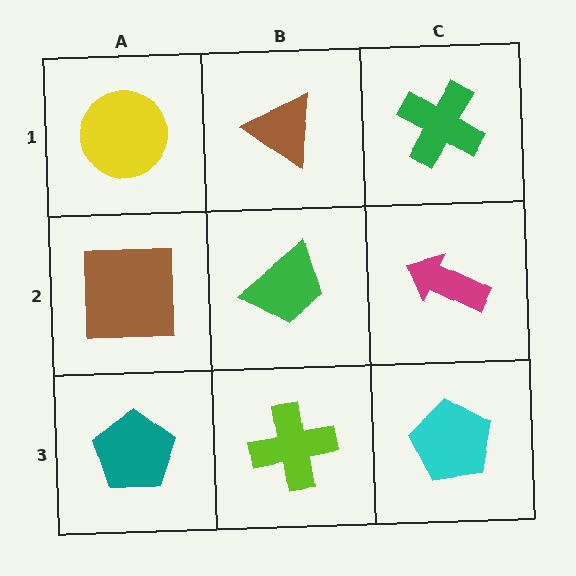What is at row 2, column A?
A brown square.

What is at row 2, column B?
A green trapezoid.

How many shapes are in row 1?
3 shapes.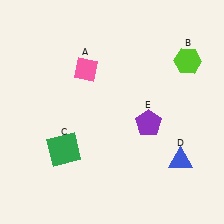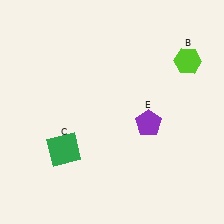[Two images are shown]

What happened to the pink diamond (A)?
The pink diamond (A) was removed in Image 2. It was in the top-left area of Image 1.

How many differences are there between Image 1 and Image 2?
There are 2 differences between the two images.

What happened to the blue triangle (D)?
The blue triangle (D) was removed in Image 2. It was in the bottom-right area of Image 1.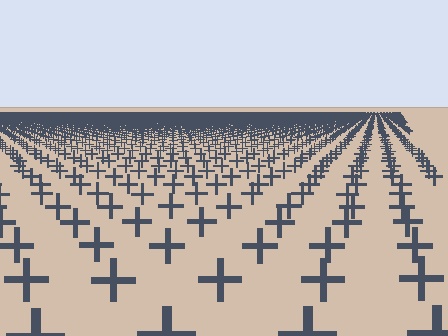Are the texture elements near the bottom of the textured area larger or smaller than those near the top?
Larger. Near the bottom, elements are closer to the viewer and appear at a bigger on-screen size.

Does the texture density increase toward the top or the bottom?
Density increases toward the top.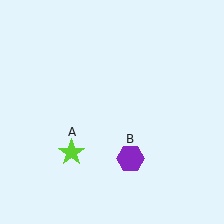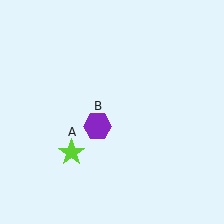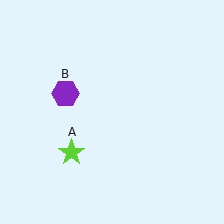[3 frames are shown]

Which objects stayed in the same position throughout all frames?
Lime star (object A) remained stationary.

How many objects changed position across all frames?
1 object changed position: purple hexagon (object B).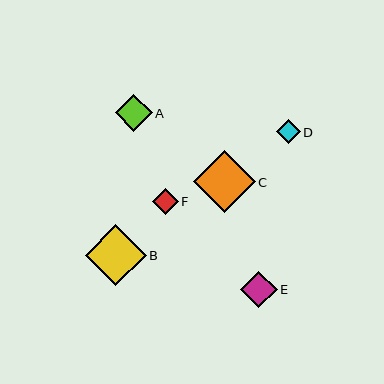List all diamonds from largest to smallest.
From largest to smallest: C, B, A, E, F, D.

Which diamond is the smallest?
Diamond D is the smallest with a size of approximately 24 pixels.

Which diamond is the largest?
Diamond C is the largest with a size of approximately 62 pixels.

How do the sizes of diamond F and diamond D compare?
Diamond F and diamond D are approximately the same size.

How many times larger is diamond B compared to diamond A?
Diamond B is approximately 1.6 times the size of diamond A.